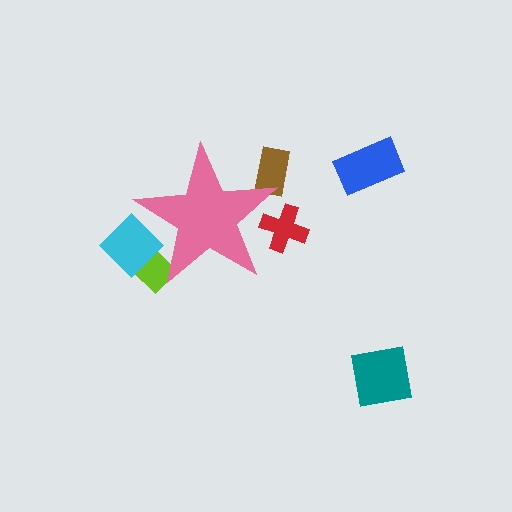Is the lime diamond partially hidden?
Yes, the lime diamond is partially hidden behind the pink star.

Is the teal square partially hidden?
No, the teal square is fully visible.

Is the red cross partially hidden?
Yes, the red cross is partially hidden behind the pink star.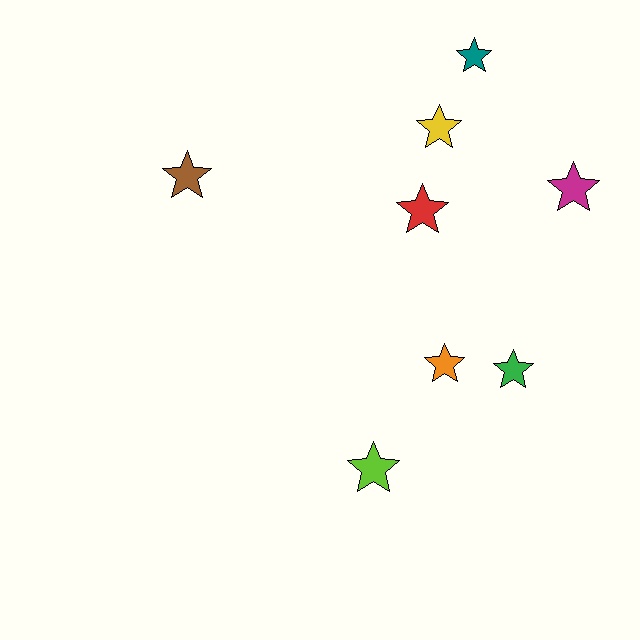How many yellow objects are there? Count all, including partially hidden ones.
There is 1 yellow object.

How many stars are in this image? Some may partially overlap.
There are 8 stars.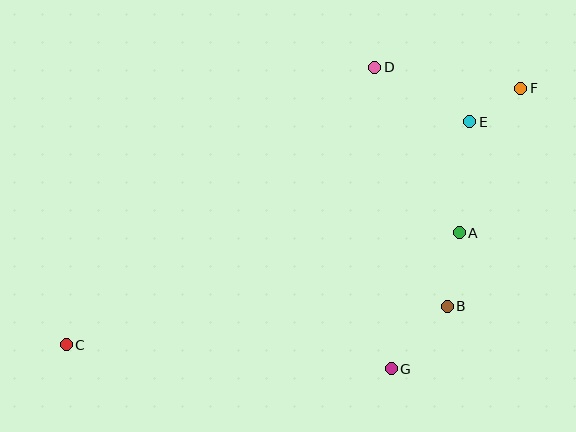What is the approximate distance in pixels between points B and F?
The distance between B and F is approximately 230 pixels.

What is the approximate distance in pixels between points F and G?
The distance between F and G is approximately 309 pixels.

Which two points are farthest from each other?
Points C and F are farthest from each other.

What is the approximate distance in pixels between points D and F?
The distance between D and F is approximately 148 pixels.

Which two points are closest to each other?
Points E and F are closest to each other.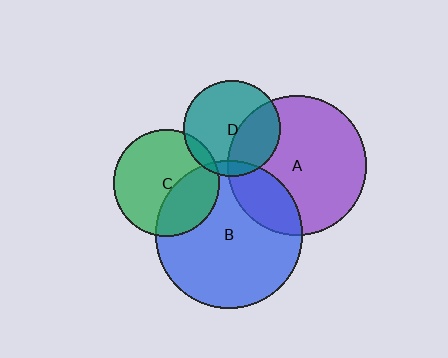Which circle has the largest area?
Circle B (blue).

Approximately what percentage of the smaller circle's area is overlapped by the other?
Approximately 35%.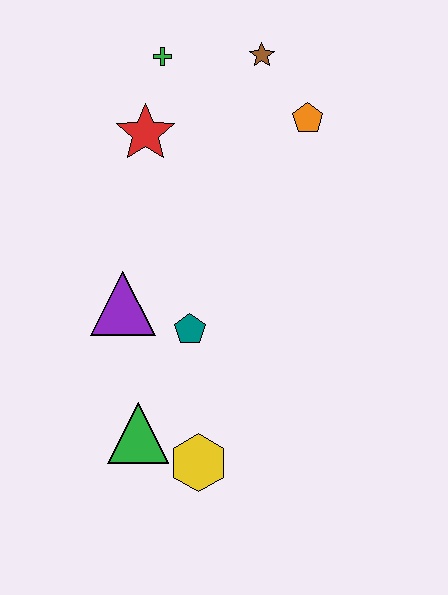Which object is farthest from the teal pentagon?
The brown star is farthest from the teal pentagon.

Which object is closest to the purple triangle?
The teal pentagon is closest to the purple triangle.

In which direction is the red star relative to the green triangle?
The red star is above the green triangle.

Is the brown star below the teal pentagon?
No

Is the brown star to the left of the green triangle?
No